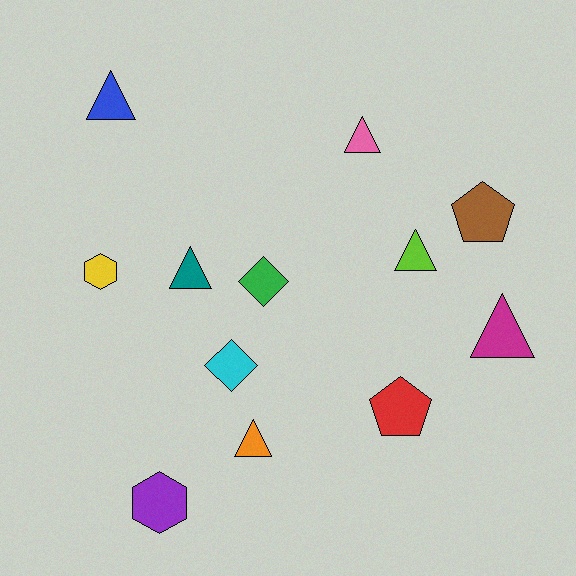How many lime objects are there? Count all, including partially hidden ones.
There is 1 lime object.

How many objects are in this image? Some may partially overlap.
There are 12 objects.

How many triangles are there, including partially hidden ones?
There are 6 triangles.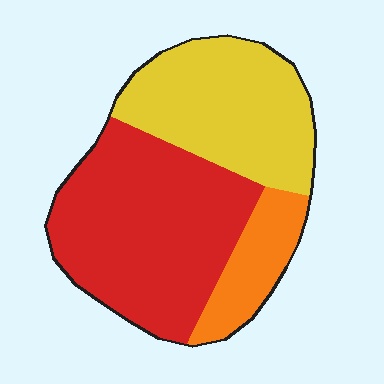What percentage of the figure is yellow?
Yellow covers about 35% of the figure.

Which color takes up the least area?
Orange, at roughly 15%.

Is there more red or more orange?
Red.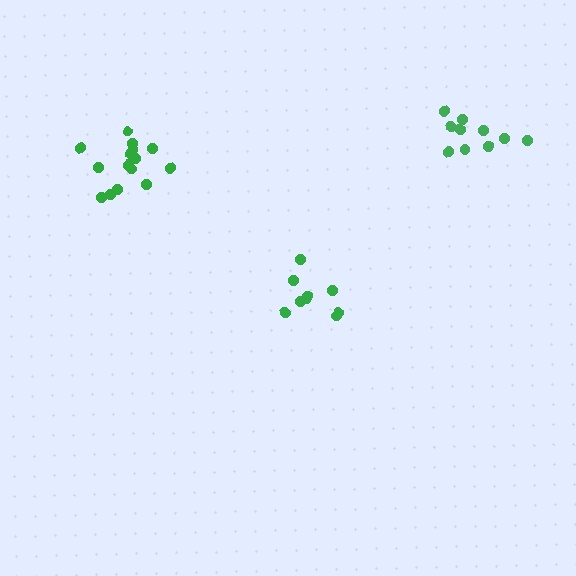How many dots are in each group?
Group 1: 9 dots, Group 2: 15 dots, Group 3: 10 dots (34 total).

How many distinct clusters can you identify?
There are 3 distinct clusters.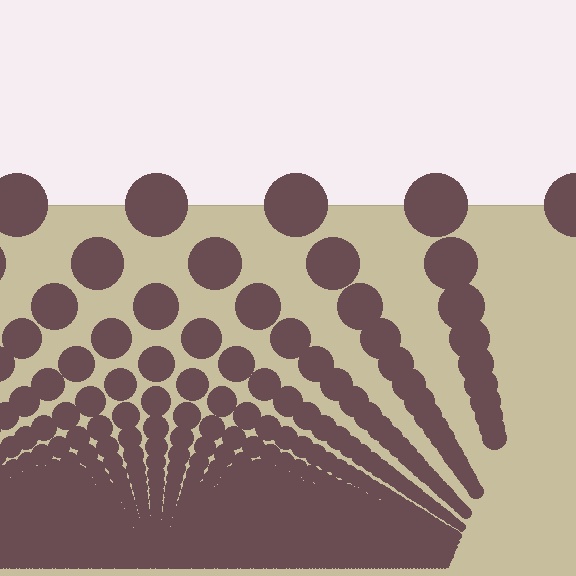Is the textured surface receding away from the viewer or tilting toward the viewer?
The surface appears to tilt toward the viewer. Texture elements get larger and sparser toward the top.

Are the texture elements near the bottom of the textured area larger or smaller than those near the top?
Smaller. The gradient is inverted — elements near the bottom are smaller and denser.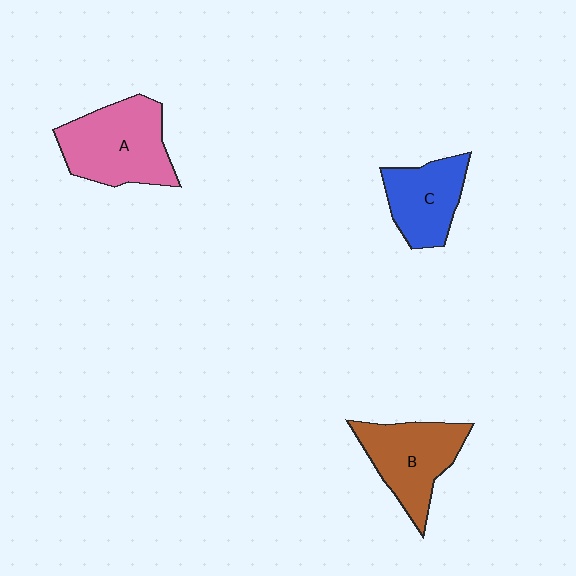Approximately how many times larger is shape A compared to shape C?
Approximately 1.4 times.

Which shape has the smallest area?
Shape C (blue).